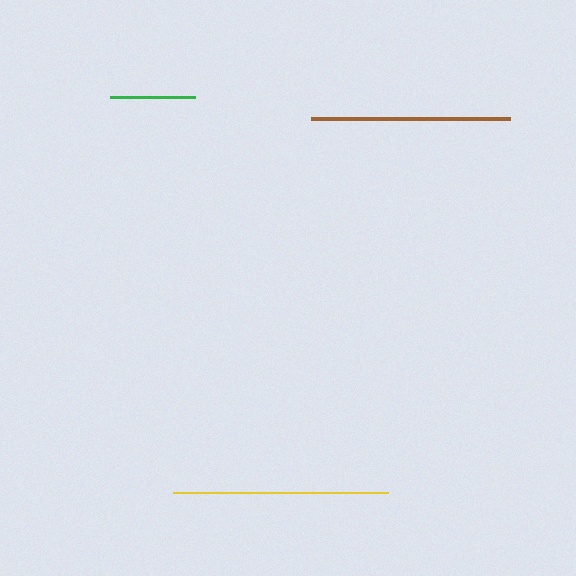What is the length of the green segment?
The green segment is approximately 85 pixels long.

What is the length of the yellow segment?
The yellow segment is approximately 215 pixels long.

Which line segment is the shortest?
The green line is the shortest at approximately 85 pixels.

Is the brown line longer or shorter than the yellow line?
The yellow line is longer than the brown line.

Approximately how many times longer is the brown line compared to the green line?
The brown line is approximately 2.4 times the length of the green line.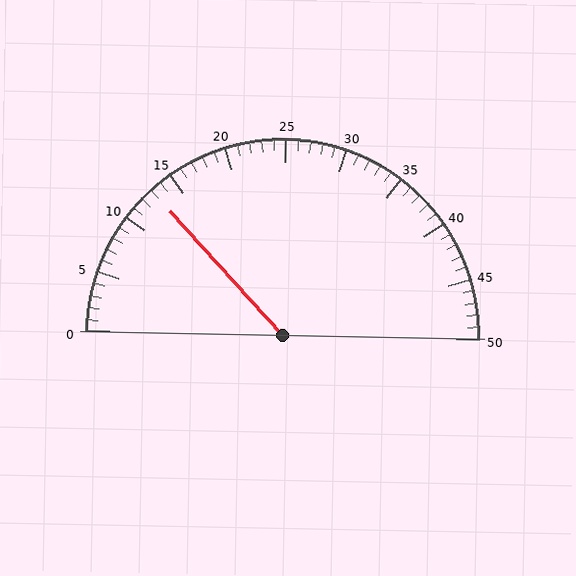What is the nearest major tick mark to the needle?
The nearest major tick mark is 15.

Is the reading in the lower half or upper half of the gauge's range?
The reading is in the lower half of the range (0 to 50).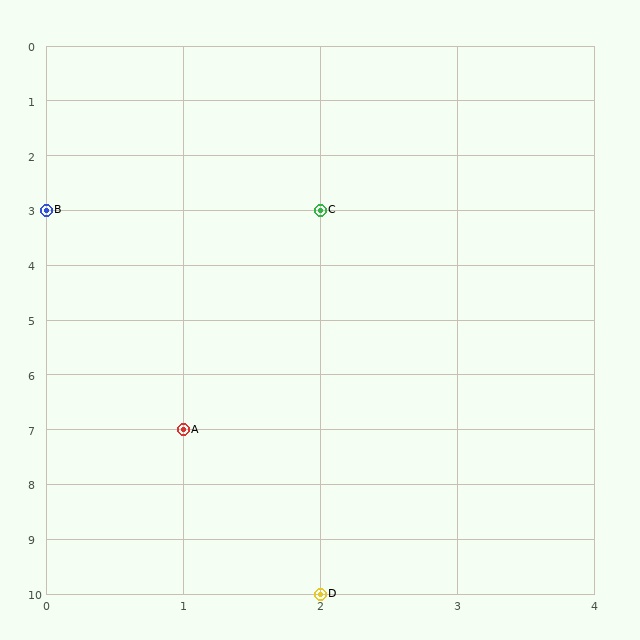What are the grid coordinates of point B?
Point B is at grid coordinates (0, 3).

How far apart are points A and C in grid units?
Points A and C are 1 column and 4 rows apart (about 4.1 grid units diagonally).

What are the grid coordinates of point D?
Point D is at grid coordinates (2, 10).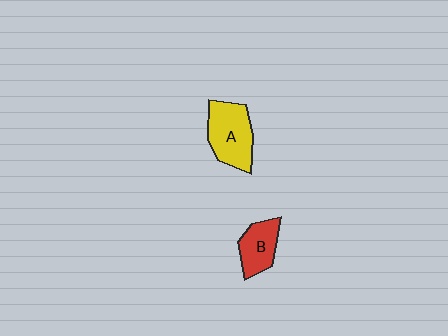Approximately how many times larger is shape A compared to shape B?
Approximately 1.4 times.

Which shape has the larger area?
Shape A (yellow).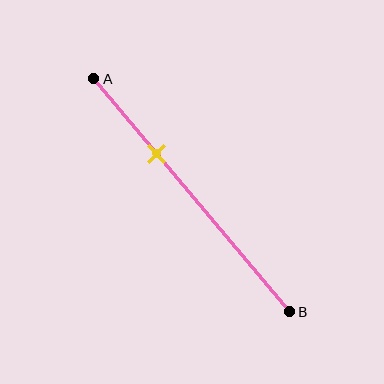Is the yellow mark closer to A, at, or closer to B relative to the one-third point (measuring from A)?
The yellow mark is approximately at the one-third point of segment AB.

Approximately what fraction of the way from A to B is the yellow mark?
The yellow mark is approximately 30% of the way from A to B.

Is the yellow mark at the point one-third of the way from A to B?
Yes, the mark is approximately at the one-third point.